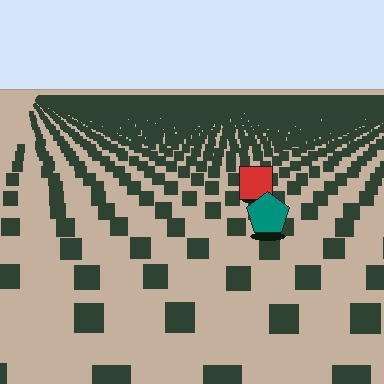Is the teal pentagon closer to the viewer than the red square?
Yes. The teal pentagon is closer — you can tell from the texture gradient: the ground texture is coarser near it.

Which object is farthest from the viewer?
The red square is farthest from the viewer. It appears smaller and the ground texture around it is denser.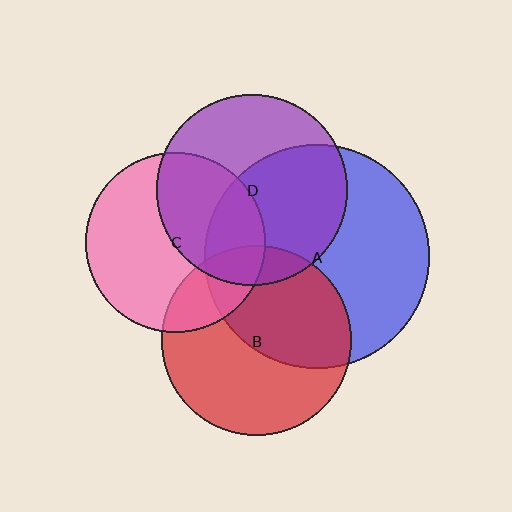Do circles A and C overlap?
Yes.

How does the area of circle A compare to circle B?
Approximately 1.4 times.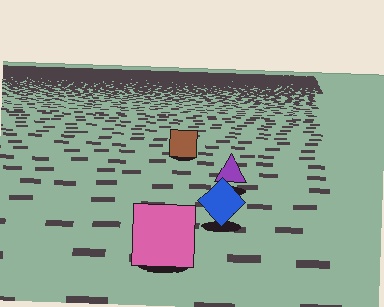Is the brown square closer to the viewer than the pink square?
No. The pink square is closer — you can tell from the texture gradient: the ground texture is coarser near it.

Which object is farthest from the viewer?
The brown square is farthest from the viewer. It appears smaller and the ground texture around it is denser.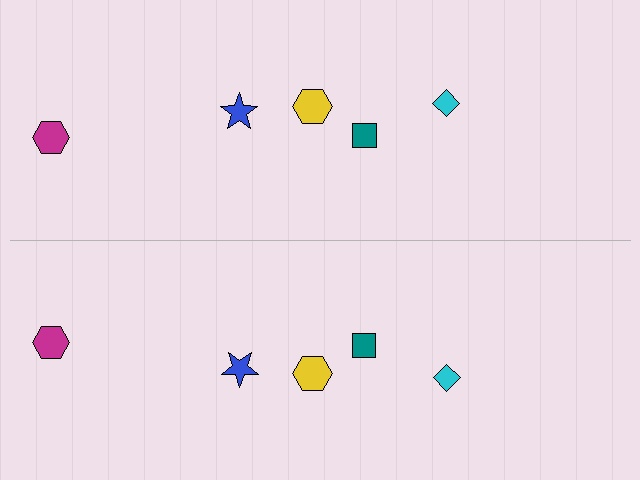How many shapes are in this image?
There are 10 shapes in this image.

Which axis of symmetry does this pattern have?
The pattern has a horizontal axis of symmetry running through the center of the image.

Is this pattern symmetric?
Yes, this pattern has bilateral (reflection) symmetry.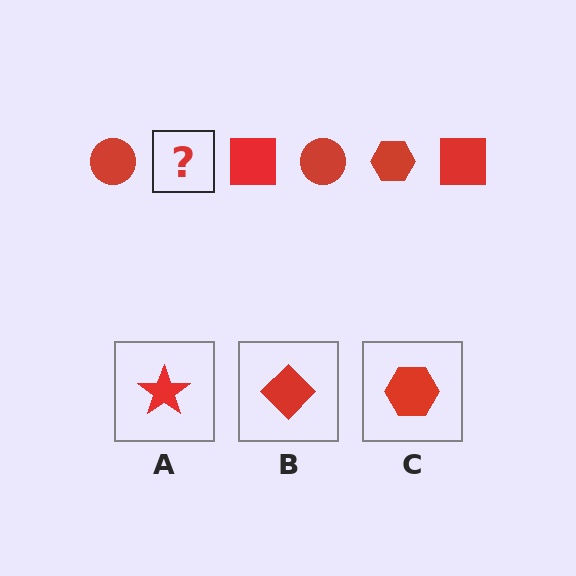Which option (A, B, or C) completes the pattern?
C.